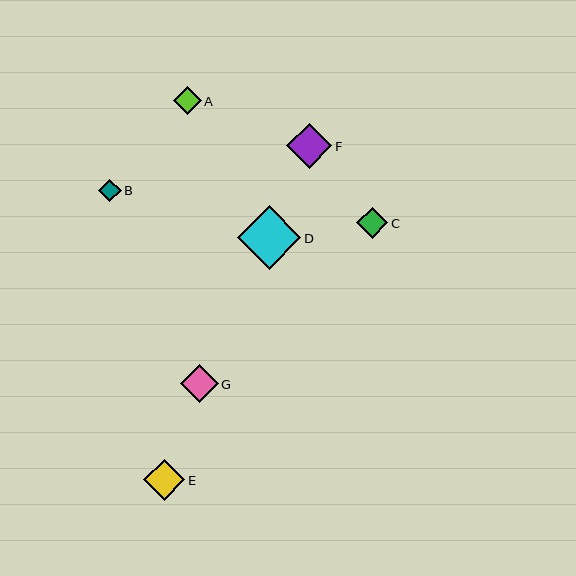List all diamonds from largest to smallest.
From largest to smallest: D, F, E, G, C, A, B.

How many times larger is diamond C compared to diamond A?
Diamond C is approximately 1.1 times the size of diamond A.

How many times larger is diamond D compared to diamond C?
Diamond D is approximately 2.1 times the size of diamond C.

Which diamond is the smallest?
Diamond B is the smallest with a size of approximately 22 pixels.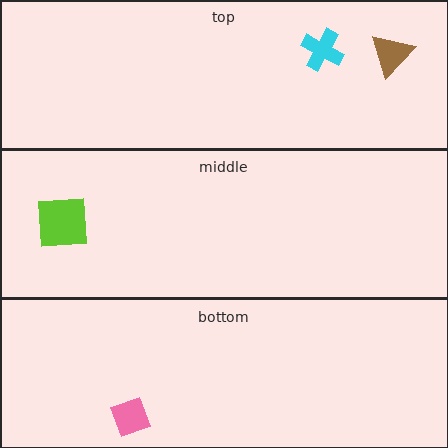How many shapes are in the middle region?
1.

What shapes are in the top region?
The brown triangle, the cyan cross.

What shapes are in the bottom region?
The pink diamond.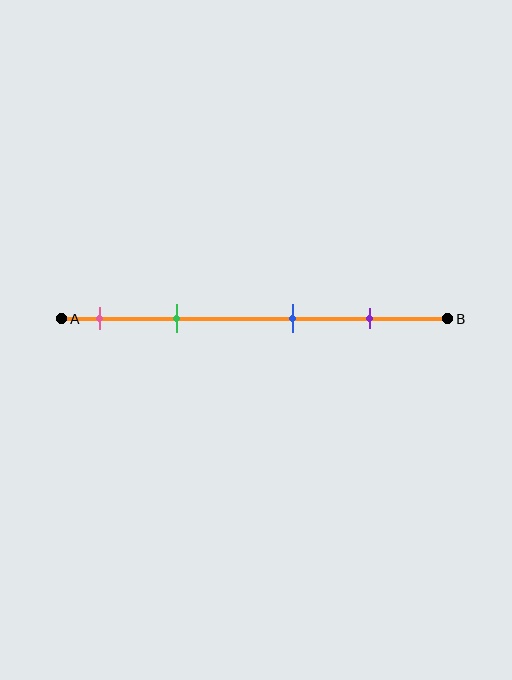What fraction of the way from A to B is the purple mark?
The purple mark is approximately 80% (0.8) of the way from A to B.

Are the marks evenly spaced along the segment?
No, the marks are not evenly spaced.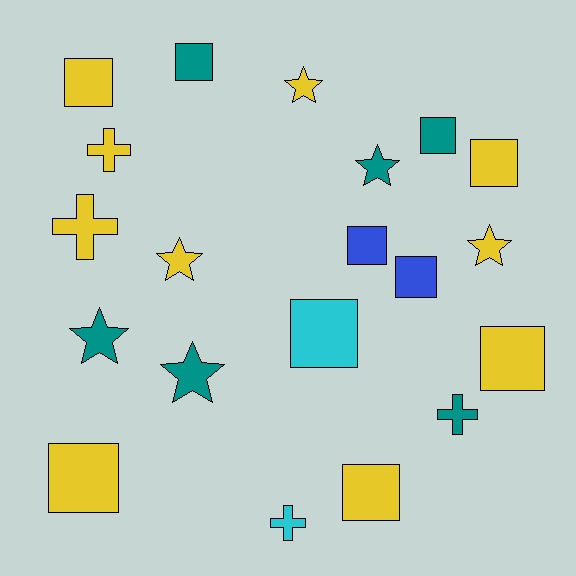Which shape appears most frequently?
Square, with 10 objects.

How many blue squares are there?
There are 2 blue squares.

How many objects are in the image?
There are 20 objects.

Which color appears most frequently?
Yellow, with 10 objects.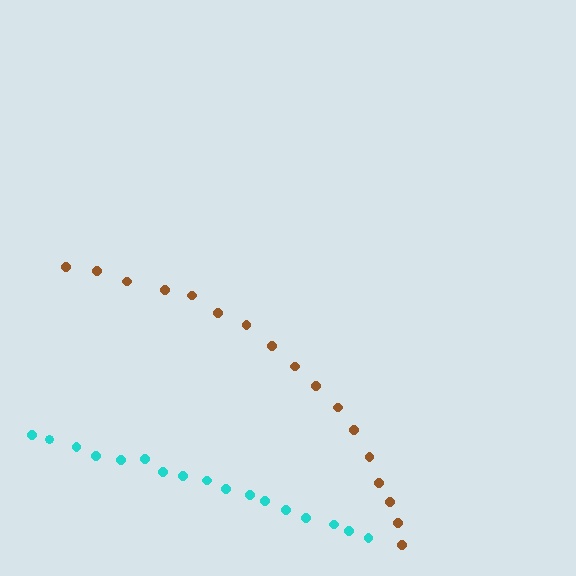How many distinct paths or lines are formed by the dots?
There are 2 distinct paths.